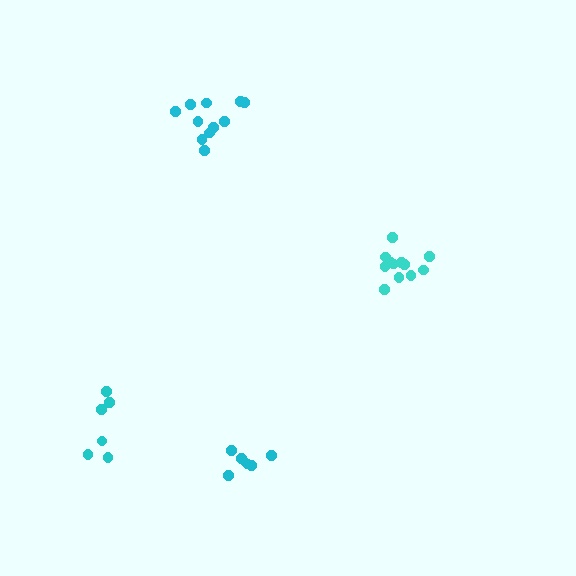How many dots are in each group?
Group 1: 6 dots, Group 2: 12 dots, Group 3: 11 dots, Group 4: 7 dots (36 total).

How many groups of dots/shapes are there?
There are 4 groups.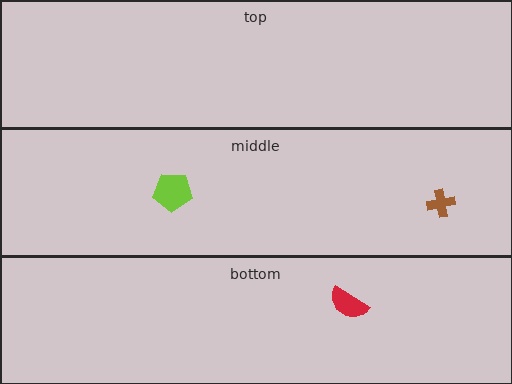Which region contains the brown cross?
The middle region.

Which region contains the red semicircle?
The bottom region.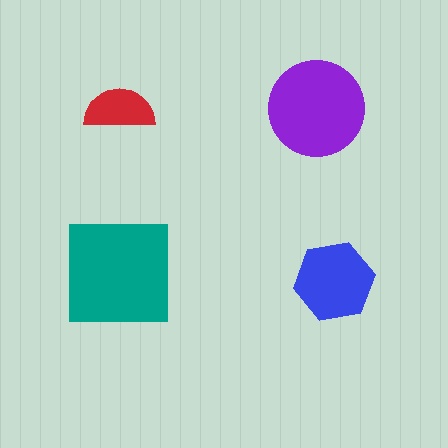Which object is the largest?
The teal square.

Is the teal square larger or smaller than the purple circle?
Larger.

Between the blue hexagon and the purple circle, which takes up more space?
The purple circle.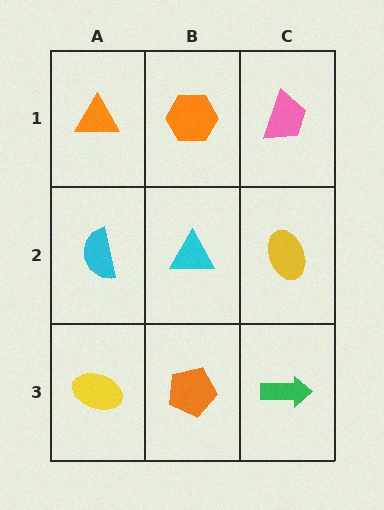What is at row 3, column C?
A green arrow.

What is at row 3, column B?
An orange pentagon.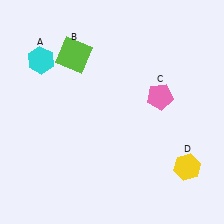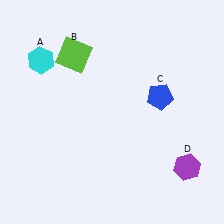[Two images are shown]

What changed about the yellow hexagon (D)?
In Image 1, D is yellow. In Image 2, it changed to purple.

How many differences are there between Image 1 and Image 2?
There are 2 differences between the two images.